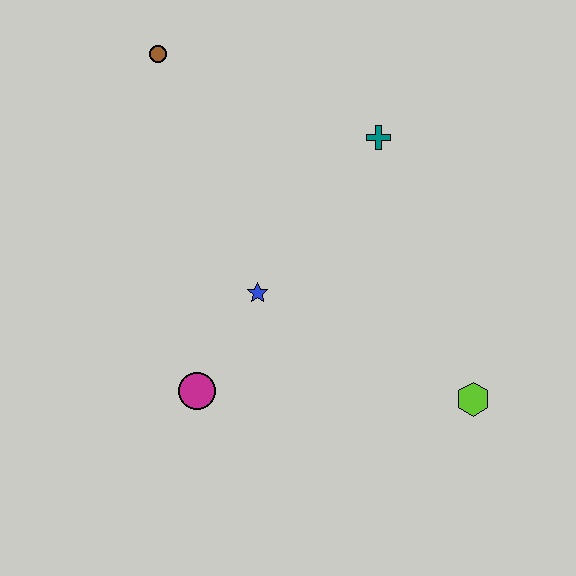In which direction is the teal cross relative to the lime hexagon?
The teal cross is above the lime hexagon.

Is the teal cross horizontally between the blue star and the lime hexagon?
Yes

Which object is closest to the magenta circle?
The blue star is closest to the magenta circle.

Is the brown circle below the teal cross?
No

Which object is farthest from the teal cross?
The magenta circle is farthest from the teal cross.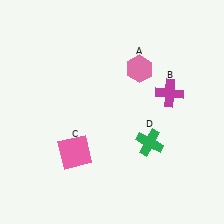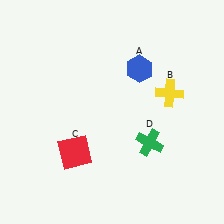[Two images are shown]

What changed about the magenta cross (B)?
In Image 1, B is magenta. In Image 2, it changed to yellow.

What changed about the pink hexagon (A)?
In Image 1, A is pink. In Image 2, it changed to blue.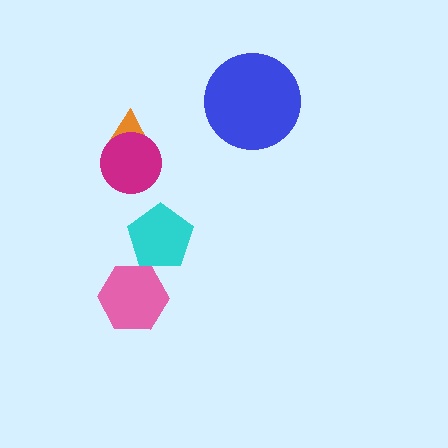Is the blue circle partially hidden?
No, no other shape covers it.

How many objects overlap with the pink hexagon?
0 objects overlap with the pink hexagon.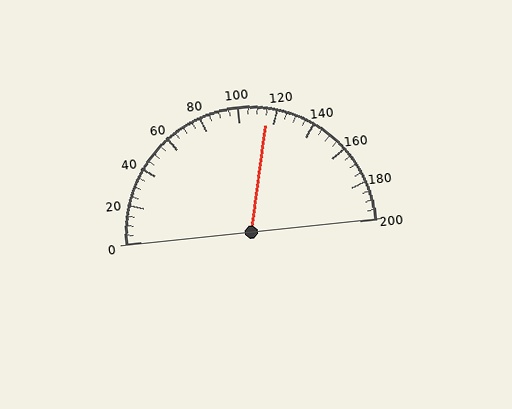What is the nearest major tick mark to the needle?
The nearest major tick mark is 120.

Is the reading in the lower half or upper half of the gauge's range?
The reading is in the upper half of the range (0 to 200).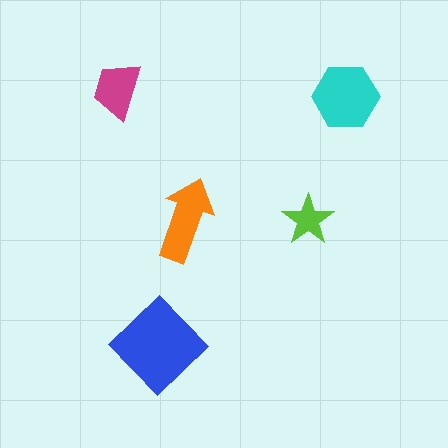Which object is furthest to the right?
The cyan hexagon is rightmost.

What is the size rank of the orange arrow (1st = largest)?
3rd.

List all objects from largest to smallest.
The blue diamond, the cyan hexagon, the orange arrow, the magenta trapezoid, the lime star.